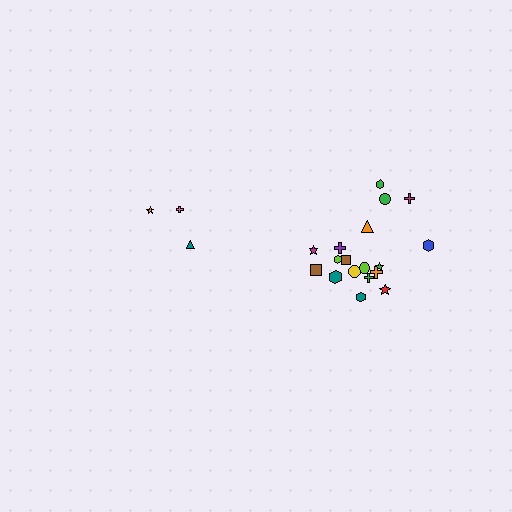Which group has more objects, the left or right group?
The right group.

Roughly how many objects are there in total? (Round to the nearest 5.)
Roughly 20 objects in total.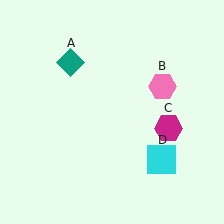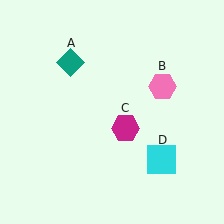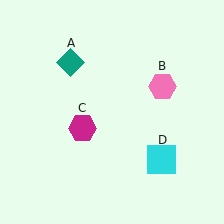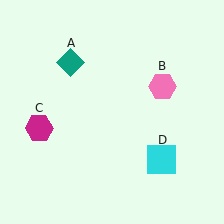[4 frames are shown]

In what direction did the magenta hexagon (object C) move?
The magenta hexagon (object C) moved left.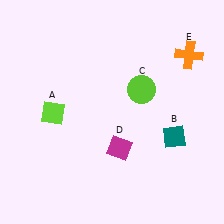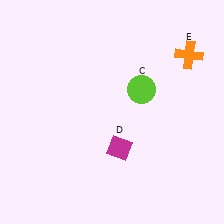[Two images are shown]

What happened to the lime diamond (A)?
The lime diamond (A) was removed in Image 2. It was in the bottom-left area of Image 1.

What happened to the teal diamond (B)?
The teal diamond (B) was removed in Image 2. It was in the bottom-right area of Image 1.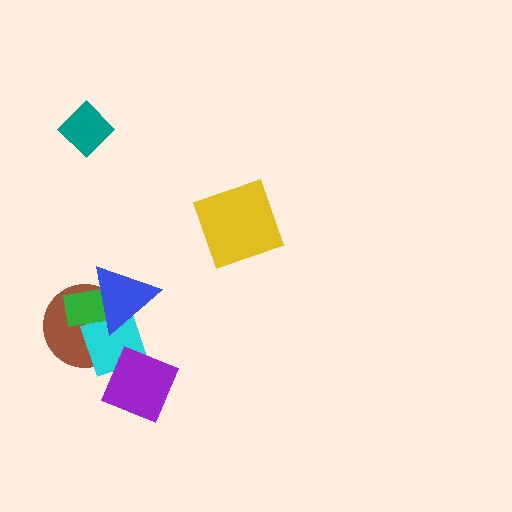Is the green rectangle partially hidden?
Yes, it is partially covered by another shape.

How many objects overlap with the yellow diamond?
0 objects overlap with the yellow diamond.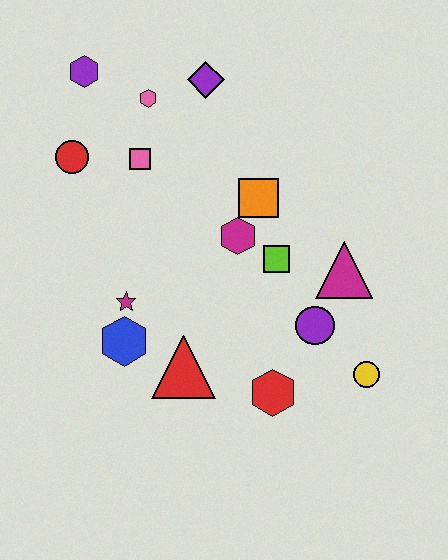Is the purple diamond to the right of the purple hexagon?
Yes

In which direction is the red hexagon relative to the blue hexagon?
The red hexagon is to the right of the blue hexagon.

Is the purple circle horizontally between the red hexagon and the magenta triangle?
Yes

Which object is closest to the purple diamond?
The pink hexagon is closest to the purple diamond.